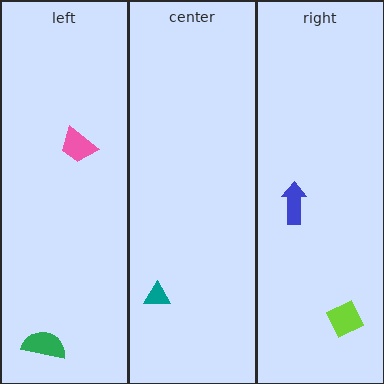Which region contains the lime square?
The right region.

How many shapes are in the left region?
2.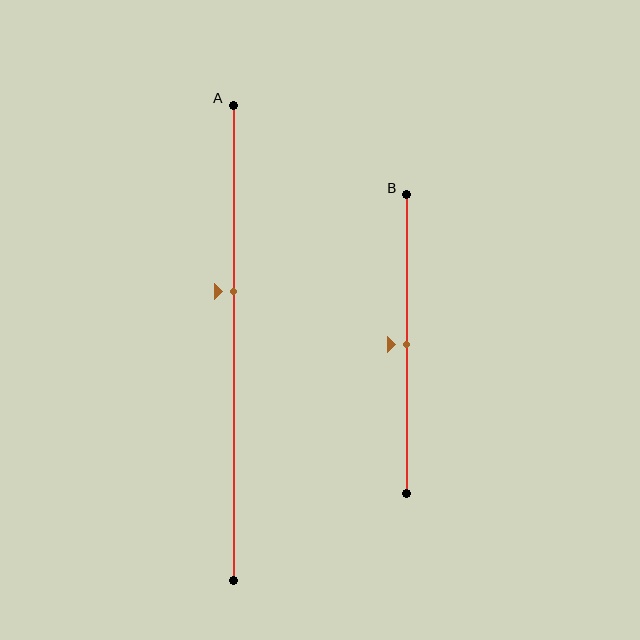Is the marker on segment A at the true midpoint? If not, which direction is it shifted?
No, the marker on segment A is shifted upward by about 11% of the segment length.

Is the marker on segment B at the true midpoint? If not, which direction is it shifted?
Yes, the marker on segment B is at the true midpoint.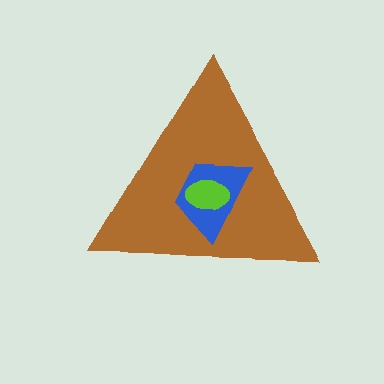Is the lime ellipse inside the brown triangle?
Yes.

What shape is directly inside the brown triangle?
The blue trapezoid.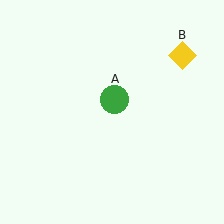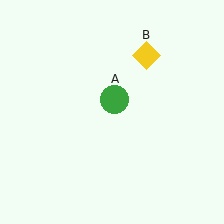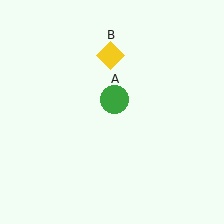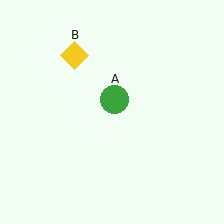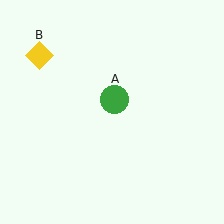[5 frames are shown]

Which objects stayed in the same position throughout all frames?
Green circle (object A) remained stationary.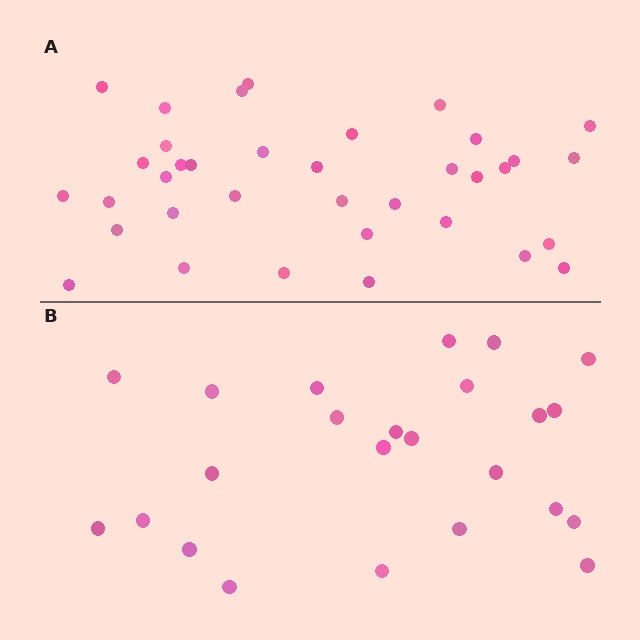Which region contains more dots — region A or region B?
Region A (the top region) has more dots.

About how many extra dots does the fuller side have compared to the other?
Region A has roughly 12 or so more dots than region B.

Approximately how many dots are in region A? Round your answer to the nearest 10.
About 40 dots. (The exact count is 36, which rounds to 40.)